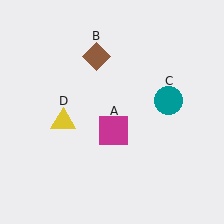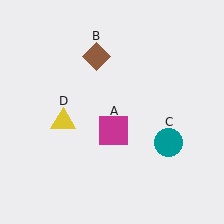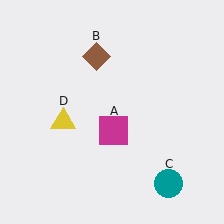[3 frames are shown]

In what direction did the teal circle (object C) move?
The teal circle (object C) moved down.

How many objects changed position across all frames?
1 object changed position: teal circle (object C).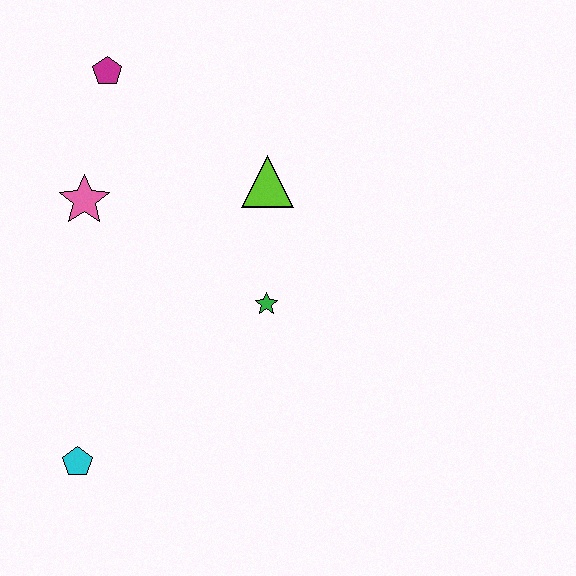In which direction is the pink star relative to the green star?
The pink star is to the left of the green star.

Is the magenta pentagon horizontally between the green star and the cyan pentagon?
Yes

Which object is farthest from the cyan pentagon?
The magenta pentagon is farthest from the cyan pentagon.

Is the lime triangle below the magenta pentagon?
Yes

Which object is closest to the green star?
The lime triangle is closest to the green star.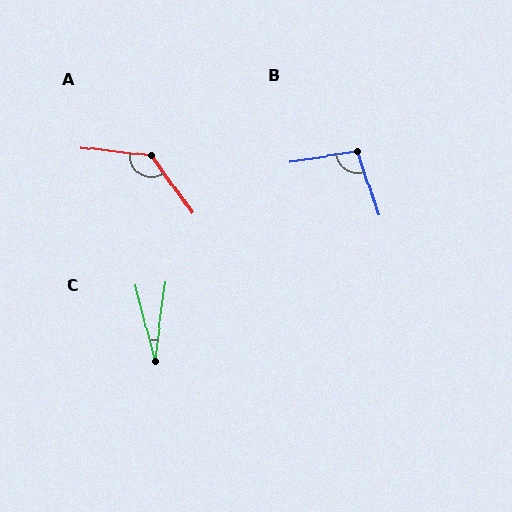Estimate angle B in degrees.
Approximately 100 degrees.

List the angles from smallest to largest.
C (22°), B (100°), A (132°).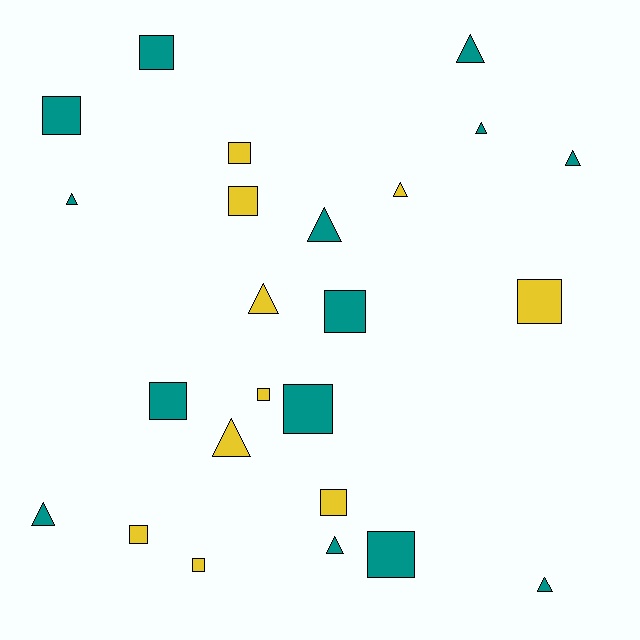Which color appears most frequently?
Teal, with 14 objects.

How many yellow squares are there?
There are 7 yellow squares.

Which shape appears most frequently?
Square, with 13 objects.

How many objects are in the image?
There are 24 objects.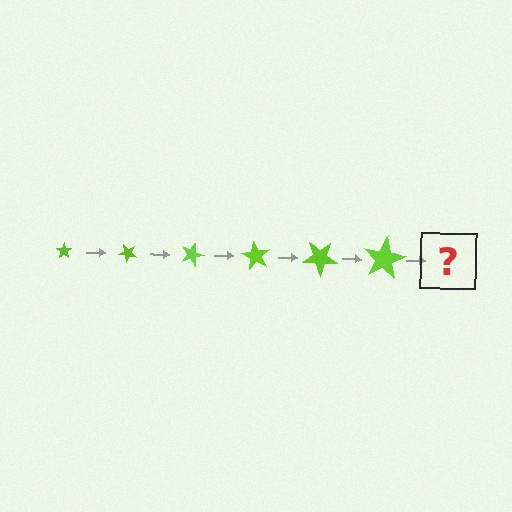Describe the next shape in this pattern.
It should be a star, larger than the previous one and rotated 270 degrees from the start.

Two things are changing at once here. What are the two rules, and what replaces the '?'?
The two rules are that the star grows larger each step and it rotates 45 degrees each step. The '?' should be a star, larger than the previous one and rotated 270 degrees from the start.